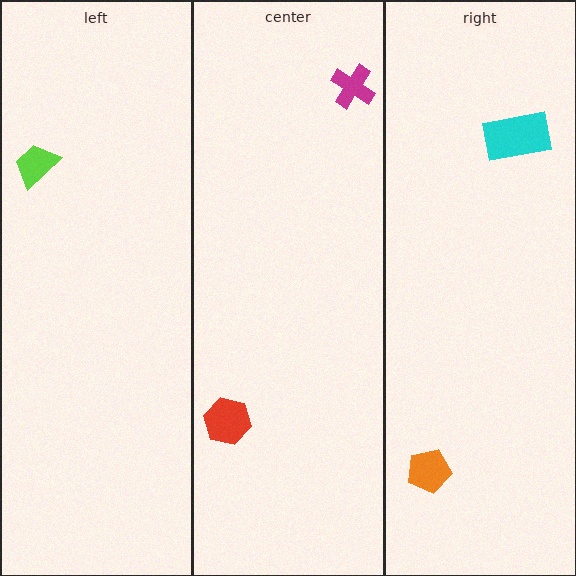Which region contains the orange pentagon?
The right region.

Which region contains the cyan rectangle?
The right region.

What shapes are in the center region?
The red hexagon, the magenta cross.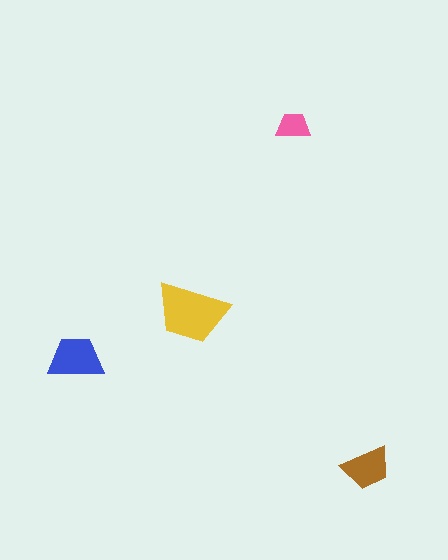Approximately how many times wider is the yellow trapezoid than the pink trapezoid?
About 2 times wider.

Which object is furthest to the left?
The blue trapezoid is leftmost.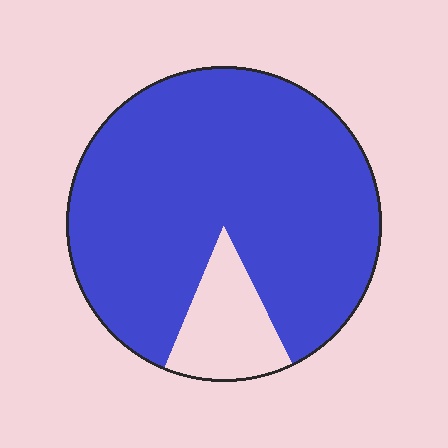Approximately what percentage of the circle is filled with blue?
Approximately 85%.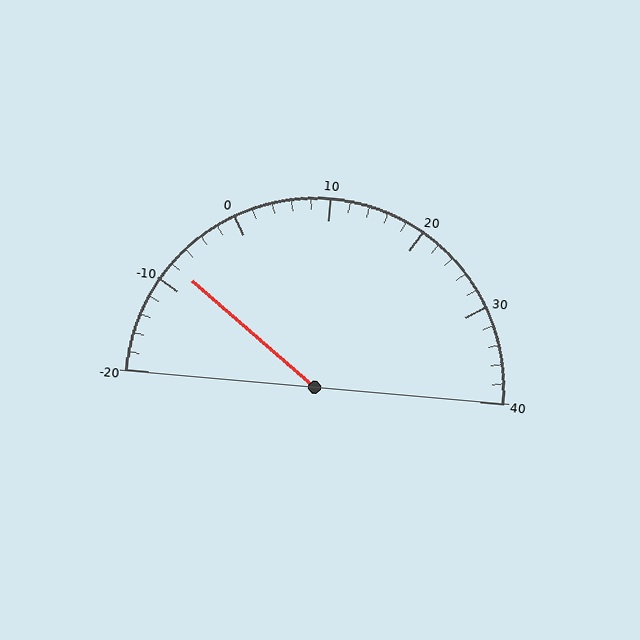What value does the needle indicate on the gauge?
The needle indicates approximately -8.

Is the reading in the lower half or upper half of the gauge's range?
The reading is in the lower half of the range (-20 to 40).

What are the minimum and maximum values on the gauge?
The gauge ranges from -20 to 40.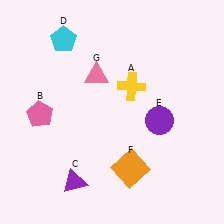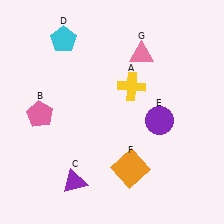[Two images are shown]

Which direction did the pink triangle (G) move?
The pink triangle (G) moved right.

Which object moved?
The pink triangle (G) moved right.